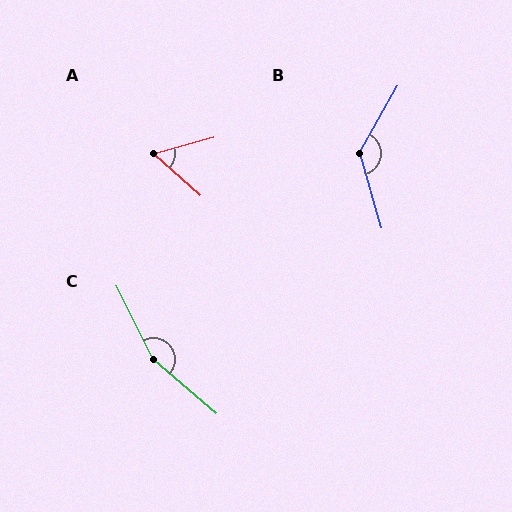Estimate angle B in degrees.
Approximately 134 degrees.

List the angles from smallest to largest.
A (57°), B (134°), C (157°).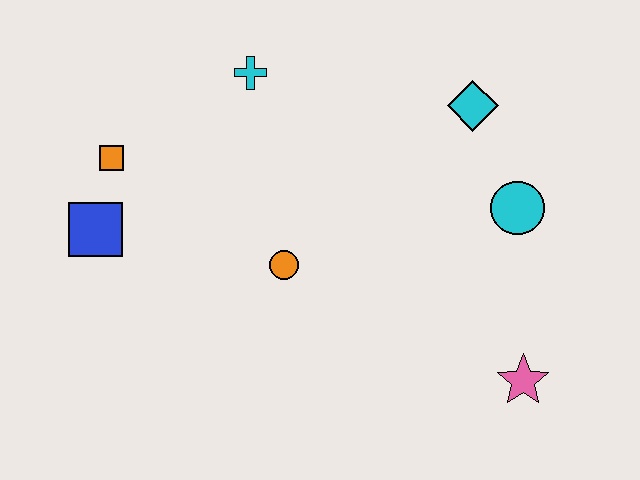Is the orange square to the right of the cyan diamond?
No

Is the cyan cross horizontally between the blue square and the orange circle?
Yes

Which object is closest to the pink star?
The cyan circle is closest to the pink star.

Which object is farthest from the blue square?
The pink star is farthest from the blue square.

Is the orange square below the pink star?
No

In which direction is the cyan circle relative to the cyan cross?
The cyan circle is to the right of the cyan cross.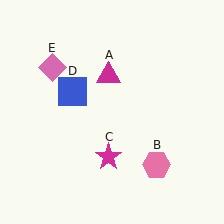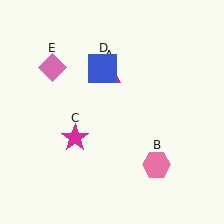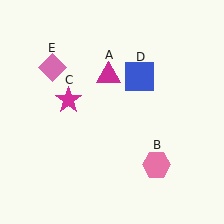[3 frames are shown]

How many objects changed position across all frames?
2 objects changed position: magenta star (object C), blue square (object D).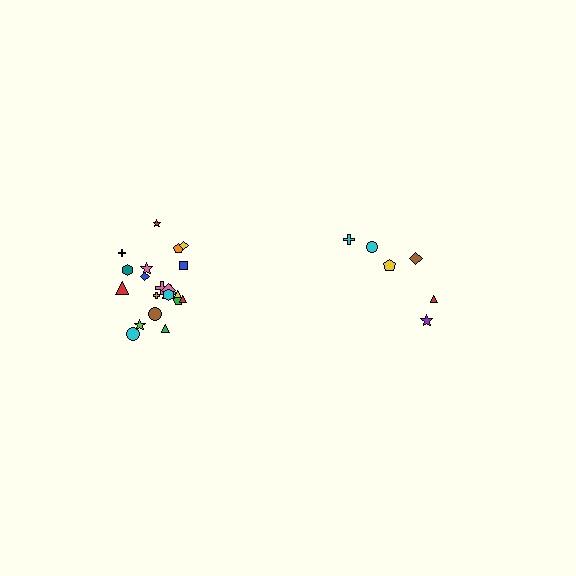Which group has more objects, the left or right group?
The left group.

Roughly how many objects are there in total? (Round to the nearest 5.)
Roughly 30 objects in total.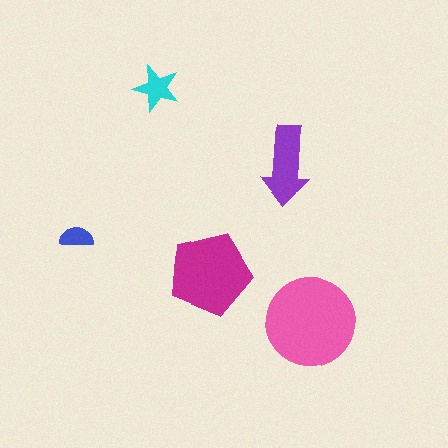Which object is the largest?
The pink circle.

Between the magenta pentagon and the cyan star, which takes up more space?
The magenta pentagon.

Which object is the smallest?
The blue semicircle.